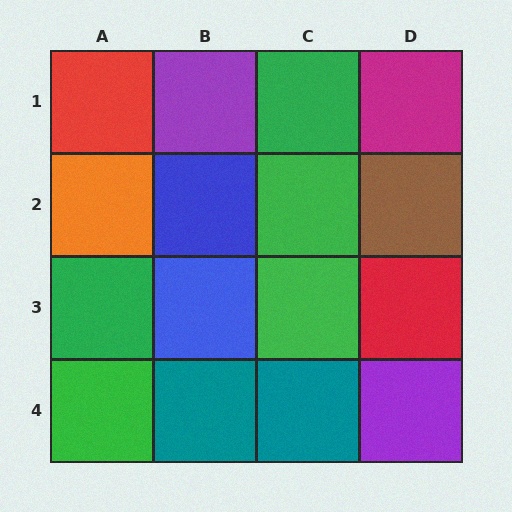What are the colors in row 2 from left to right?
Orange, blue, green, brown.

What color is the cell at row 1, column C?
Green.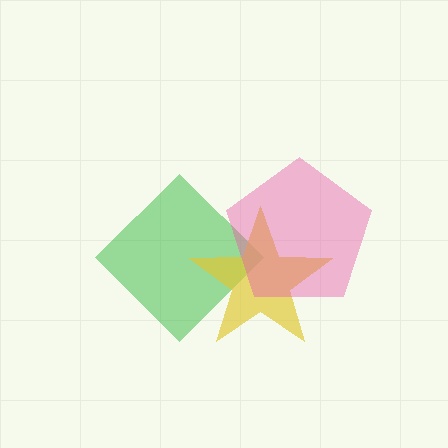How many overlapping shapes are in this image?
There are 3 overlapping shapes in the image.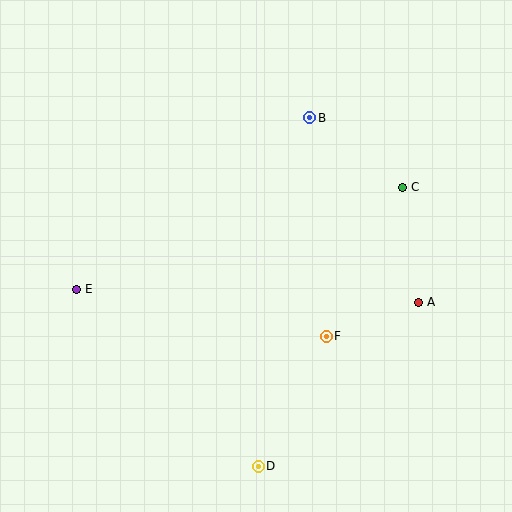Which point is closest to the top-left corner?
Point E is closest to the top-left corner.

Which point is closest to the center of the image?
Point F at (326, 336) is closest to the center.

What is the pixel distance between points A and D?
The distance between A and D is 230 pixels.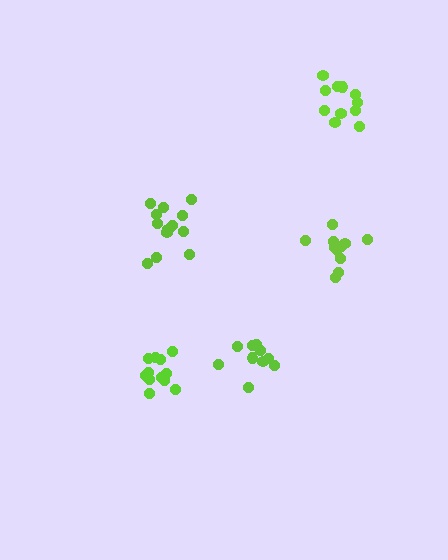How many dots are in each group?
Group 1: 13 dots, Group 2: 10 dots, Group 3: 11 dots, Group 4: 12 dots, Group 5: 11 dots (57 total).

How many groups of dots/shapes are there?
There are 5 groups.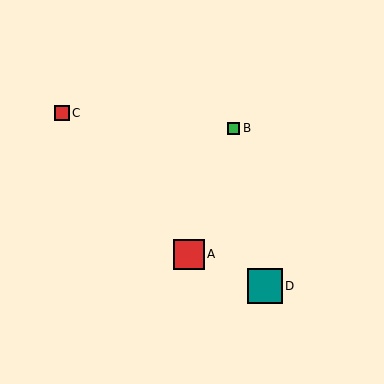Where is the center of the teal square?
The center of the teal square is at (265, 286).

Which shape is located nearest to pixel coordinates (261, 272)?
The teal square (labeled D) at (265, 286) is nearest to that location.